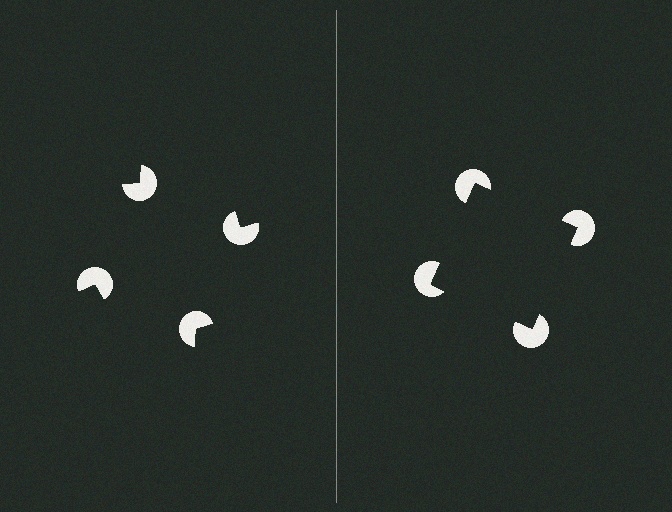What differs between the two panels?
The pac-man discs are positioned identically on both sides; only the wedge orientations differ. On the right they align to a square; on the left they are misaligned.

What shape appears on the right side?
An illusory square.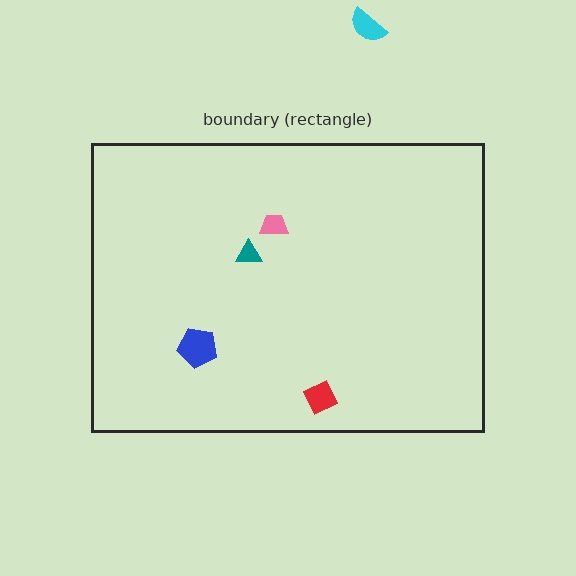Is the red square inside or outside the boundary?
Inside.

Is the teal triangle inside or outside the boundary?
Inside.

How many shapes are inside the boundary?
4 inside, 1 outside.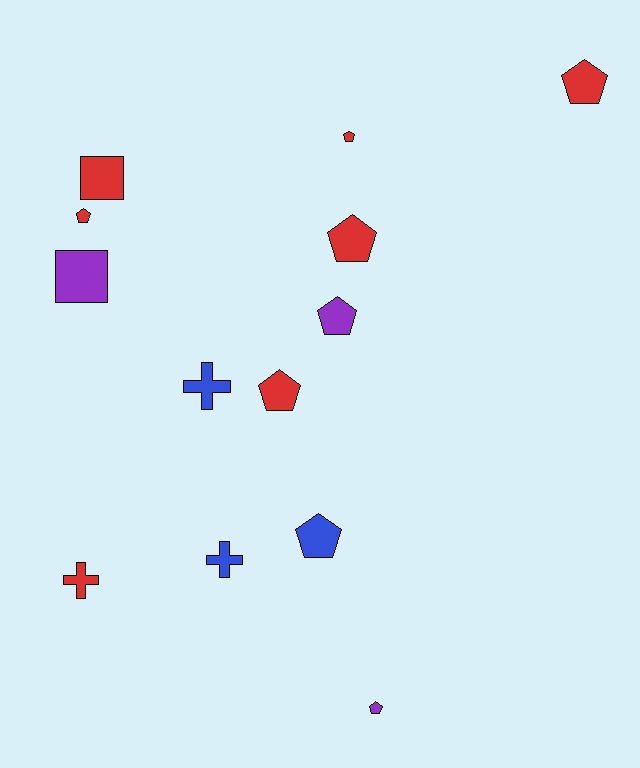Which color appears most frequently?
Red, with 7 objects.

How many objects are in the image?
There are 13 objects.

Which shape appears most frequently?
Pentagon, with 8 objects.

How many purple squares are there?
There is 1 purple square.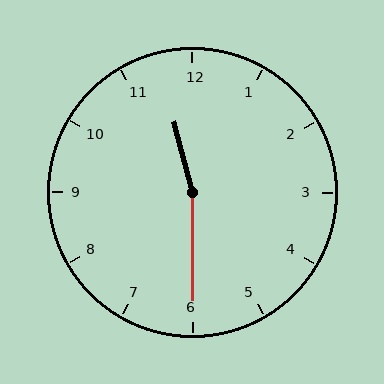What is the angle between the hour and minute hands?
Approximately 165 degrees.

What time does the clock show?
11:30.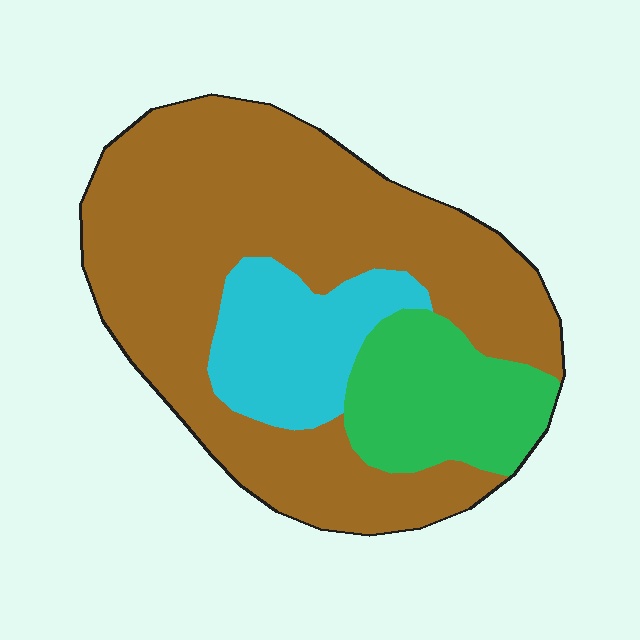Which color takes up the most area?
Brown, at roughly 65%.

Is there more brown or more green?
Brown.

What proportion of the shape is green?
Green covers 18% of the shape.